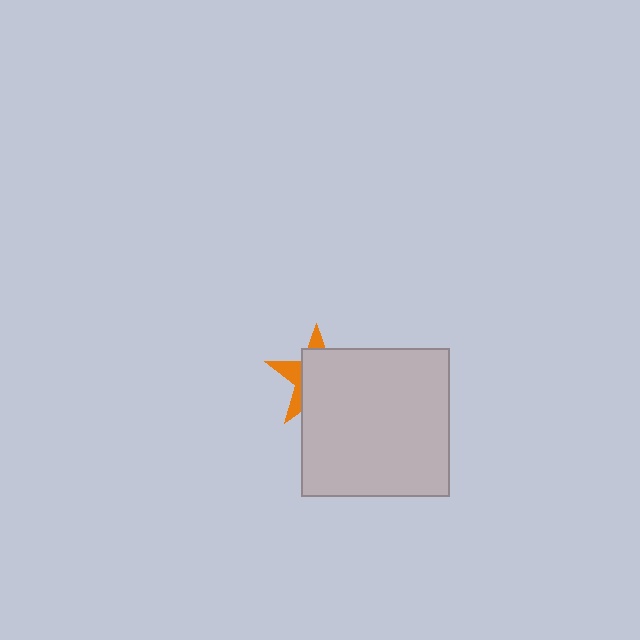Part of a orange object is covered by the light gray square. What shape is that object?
It is a star.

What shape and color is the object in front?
The object in front is a light gray square.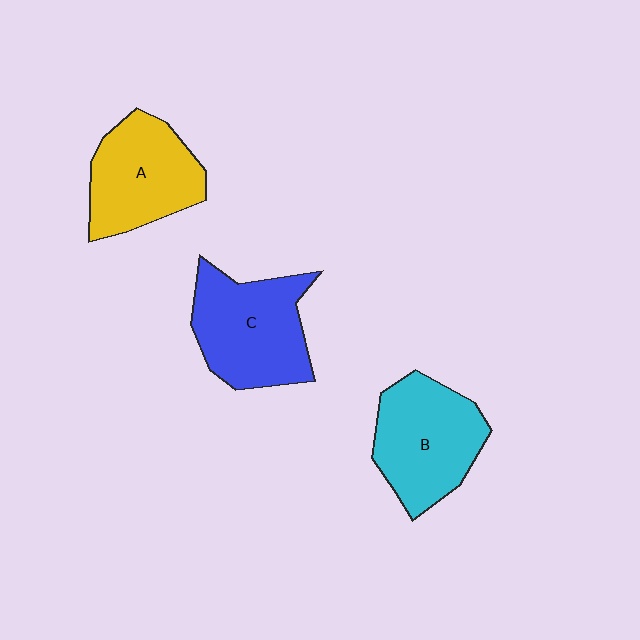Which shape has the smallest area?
Shape A (yellow).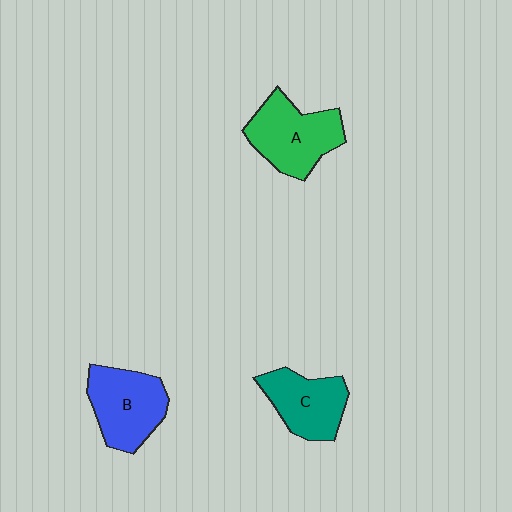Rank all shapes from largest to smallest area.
From largest to smallest: A (green), B (blue), C (teal).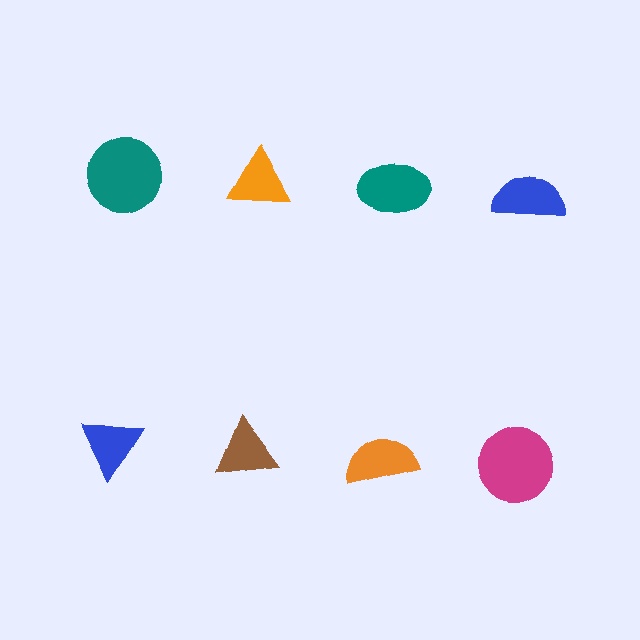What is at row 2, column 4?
A magenta circle.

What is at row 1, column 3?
A teal ellipse.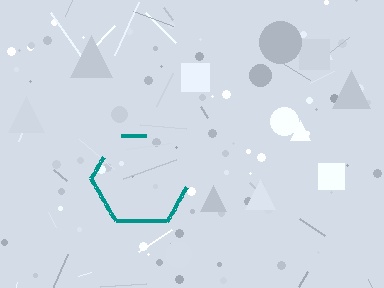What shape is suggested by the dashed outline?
The dashed outline suggests a hexagon.